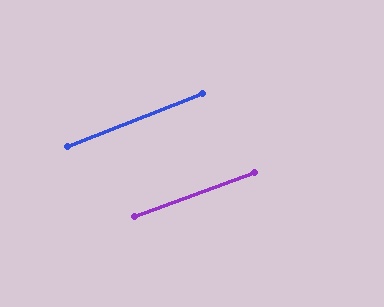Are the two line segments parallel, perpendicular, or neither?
Parallel — their directions differ by only 1.2°.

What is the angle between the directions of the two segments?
Approximately 1 degree.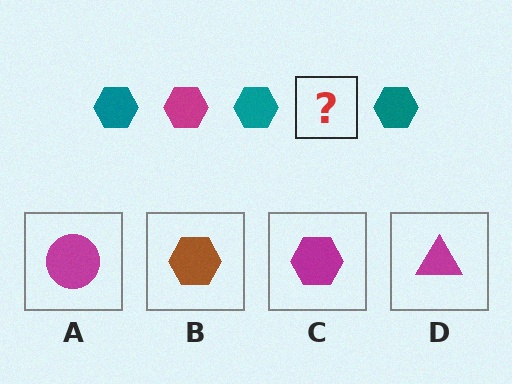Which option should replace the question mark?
Option C.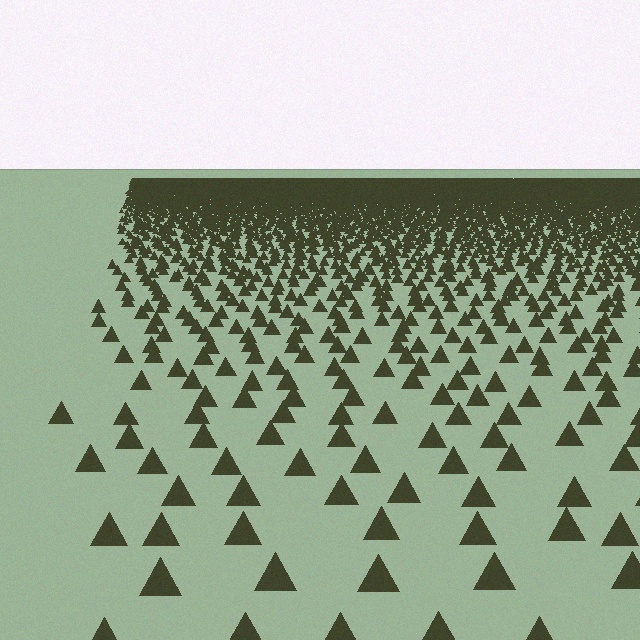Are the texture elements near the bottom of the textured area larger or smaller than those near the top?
Larger. Near the bottom, elements are closer to the viewer and appear at a bigger on-screen size.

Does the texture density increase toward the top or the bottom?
Density increases toward the top.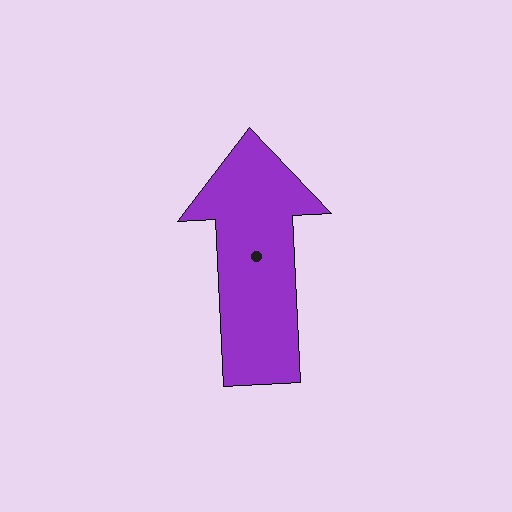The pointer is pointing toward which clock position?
Roughly 12 o'clock.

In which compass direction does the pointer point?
North.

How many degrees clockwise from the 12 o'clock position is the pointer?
Approximately 357 degrees.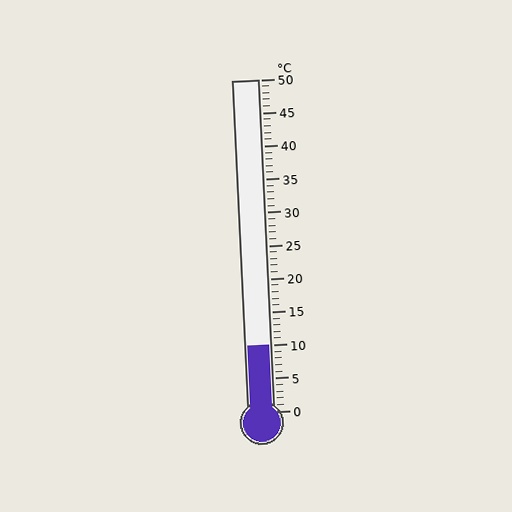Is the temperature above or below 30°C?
The temperature is below 30°C.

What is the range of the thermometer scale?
The thermometer scale ranges from 0°C to 50°C.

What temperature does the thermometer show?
The thermometer shows approximately 10°C.